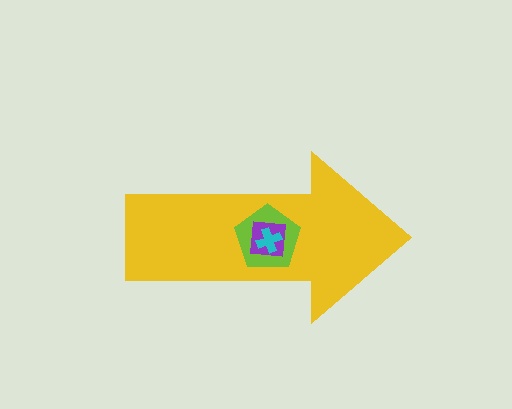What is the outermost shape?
The yellow arrow.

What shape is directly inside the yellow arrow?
The lime pentagon.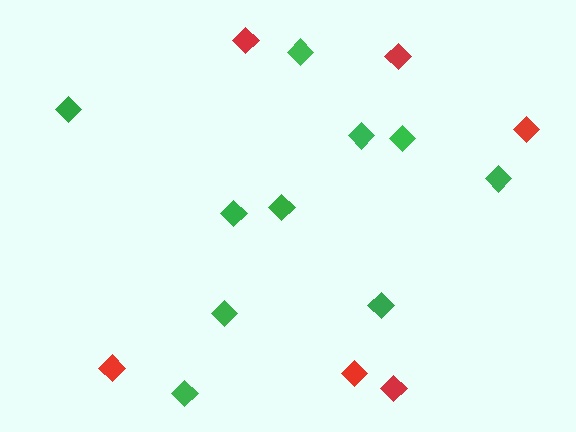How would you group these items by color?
There are 2 groups: one group of red diamonds (6) and one group of green diamonds (10).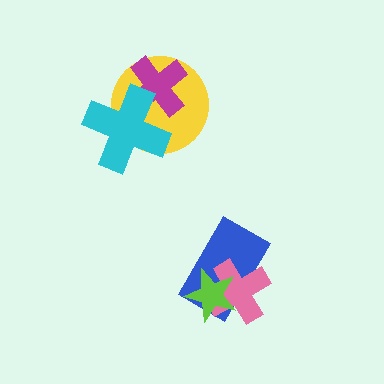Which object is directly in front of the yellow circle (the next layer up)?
The magenta cross is directly in front of the yellow circle.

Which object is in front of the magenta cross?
The cyan cross is in front of the magenta cross.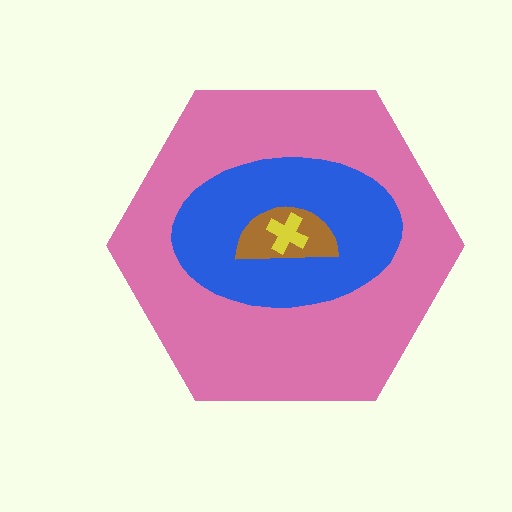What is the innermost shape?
The yellow cross.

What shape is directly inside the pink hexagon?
The blue ellipse.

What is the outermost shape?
The pink hexagon.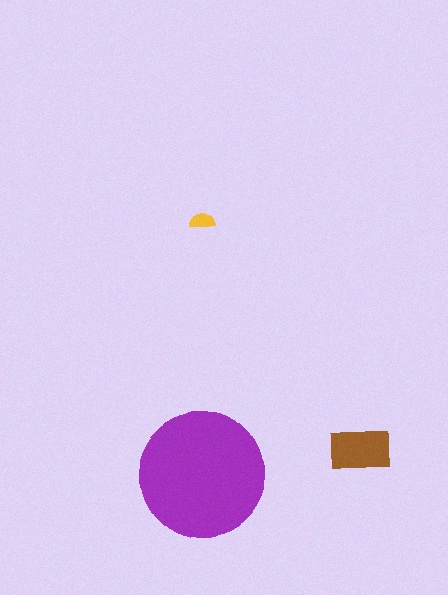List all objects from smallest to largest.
The yellow semicircle, the brown rectangle, the purple circle.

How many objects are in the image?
There are 3 objects in the image.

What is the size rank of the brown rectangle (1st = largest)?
2nd.